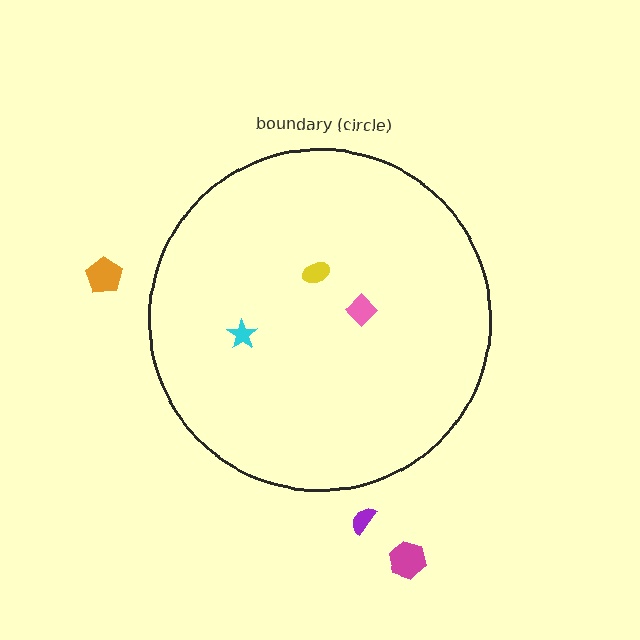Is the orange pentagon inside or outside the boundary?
Outside.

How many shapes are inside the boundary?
3 inside, 3 outside.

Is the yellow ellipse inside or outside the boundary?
Inside.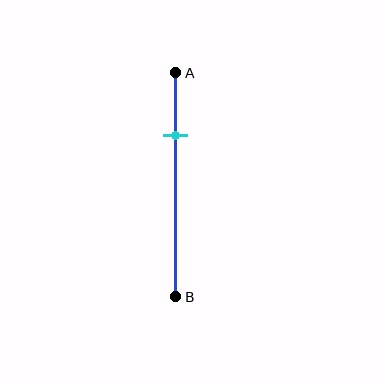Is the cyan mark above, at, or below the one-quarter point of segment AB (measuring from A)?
The cyan mark is approximately at the one-quarter point of segment AB.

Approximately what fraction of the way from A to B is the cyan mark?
The cyan mark is approximately 30% of the way from A to B.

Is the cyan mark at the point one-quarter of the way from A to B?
Yes, the mark is approximately at the one-quarter point.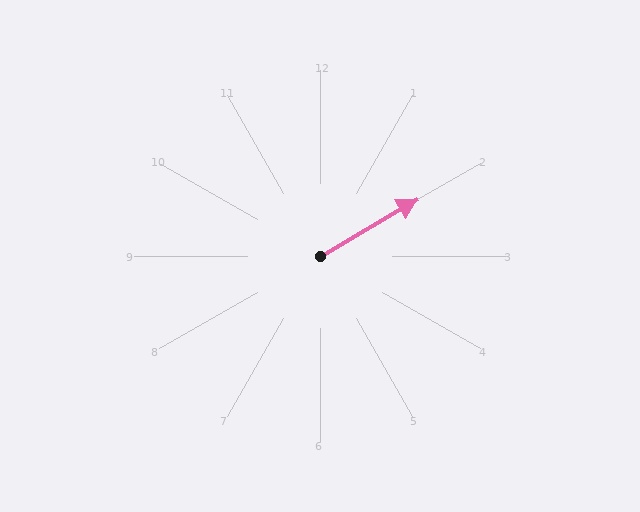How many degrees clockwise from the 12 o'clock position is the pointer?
Approximately 60 degrees.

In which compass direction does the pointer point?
Northeast.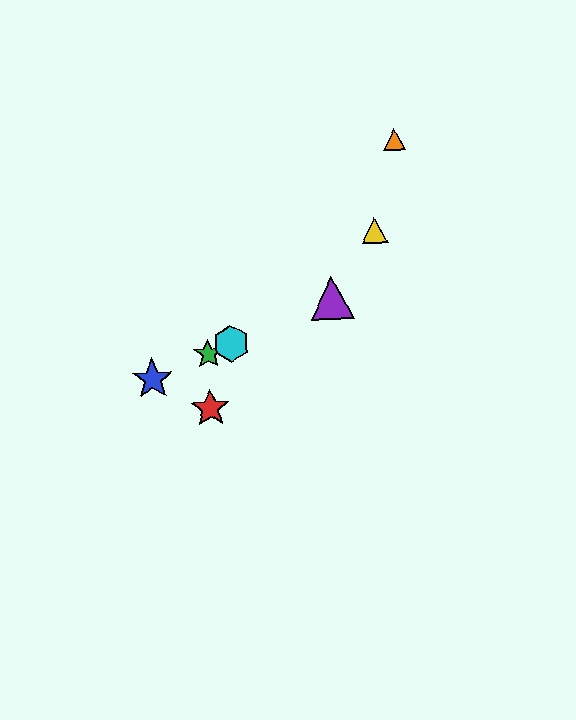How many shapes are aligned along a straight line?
4 shapes (the blue star, the green star, the purple triangle, the cyan hexagon) are aligned along a straight line.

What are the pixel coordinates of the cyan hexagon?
The cyan hexagon is at (231, 344).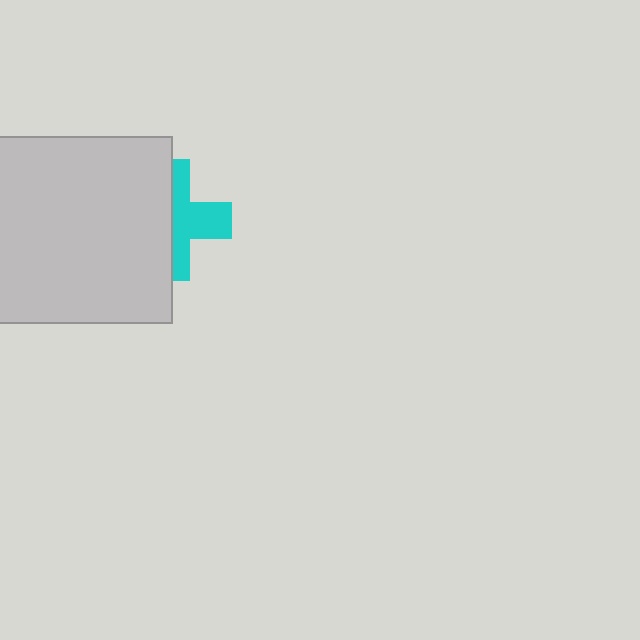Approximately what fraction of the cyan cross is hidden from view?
Roughly 53% of the cyan cross is hidden behind the light gray square.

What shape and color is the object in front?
The object in front is a light gray square.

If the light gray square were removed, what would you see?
You would see the complete cyan cross.